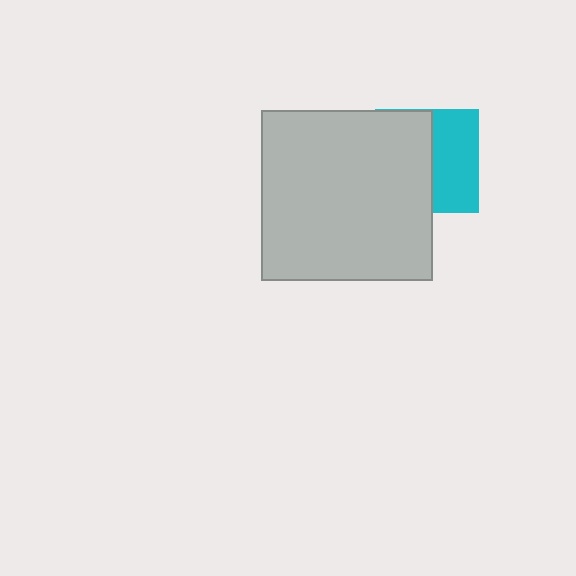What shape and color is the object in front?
The object in front is a light gray square.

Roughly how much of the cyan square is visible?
A small part of it is visible (roughly 44%).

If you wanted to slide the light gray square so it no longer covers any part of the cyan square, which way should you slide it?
Slide it left — that is the most direct way to separate the two shapes.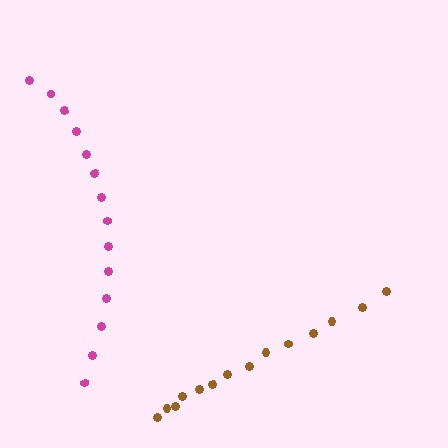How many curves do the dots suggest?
There are 2 distinct paths.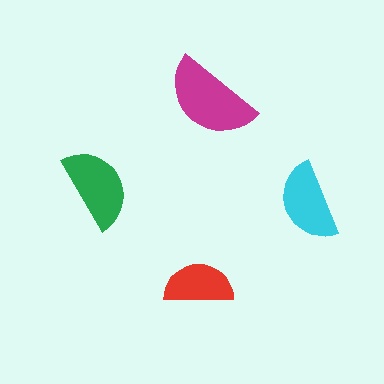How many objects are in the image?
There are 4 objects in the image.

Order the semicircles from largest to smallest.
the magenta one, the green one, the cyan one, the red one.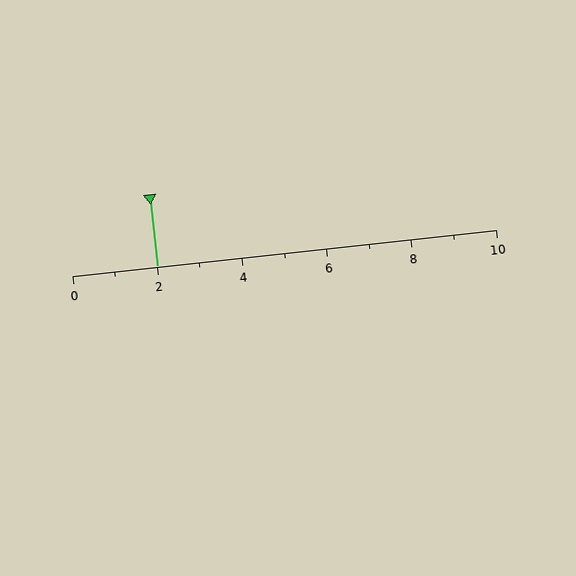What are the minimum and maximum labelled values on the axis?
The axis runs from 0 to 10.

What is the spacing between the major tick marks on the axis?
The major ticks are spaced 2 apart.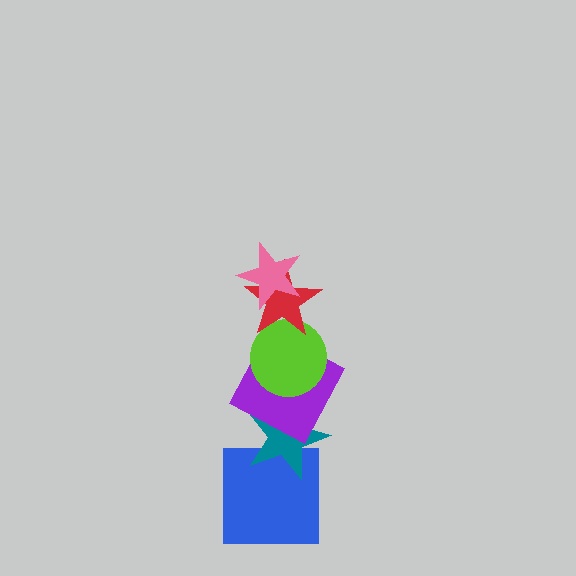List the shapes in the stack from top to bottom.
From top to bottom: the pink star, the red star, the lime circle, the purple square, the teal star, the blue square.